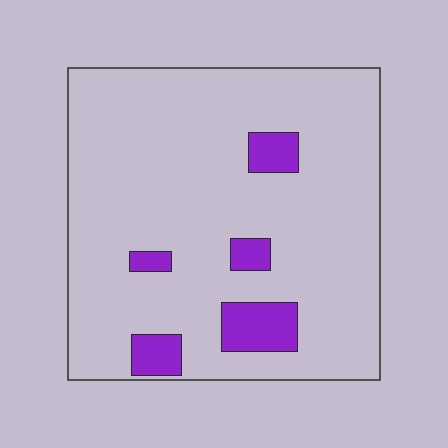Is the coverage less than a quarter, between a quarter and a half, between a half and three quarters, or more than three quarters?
Less than a quarter.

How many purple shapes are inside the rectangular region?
5.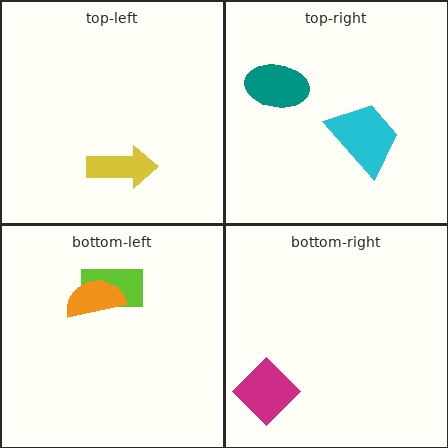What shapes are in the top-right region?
The cyan trapezoid, the teal ellipse.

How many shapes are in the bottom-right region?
1.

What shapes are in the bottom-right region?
The magenta diamond.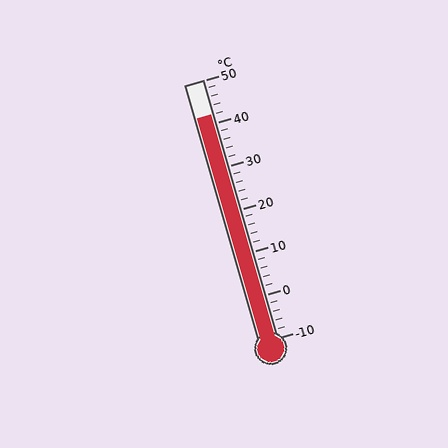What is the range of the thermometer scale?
The thermometer scale ranges from -10°C to 50°C.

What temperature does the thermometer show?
The thermometer shows approximately 42°C.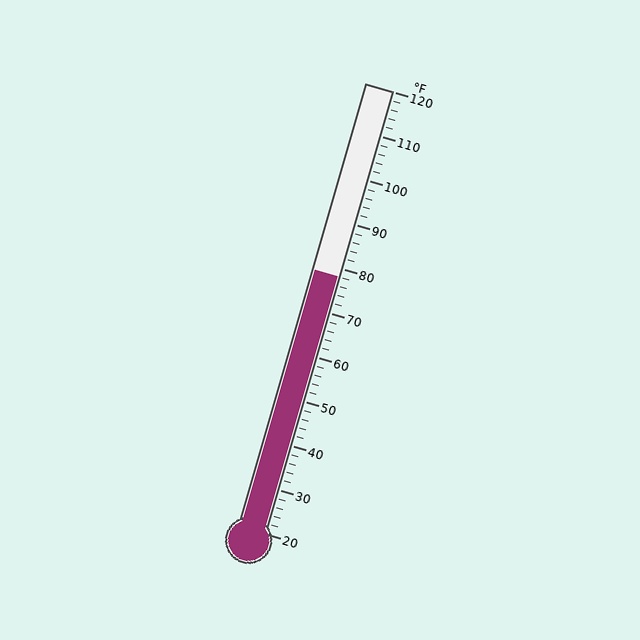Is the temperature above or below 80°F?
The temperature is below 80°F.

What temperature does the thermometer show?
The thermometer shows approximately 78°F.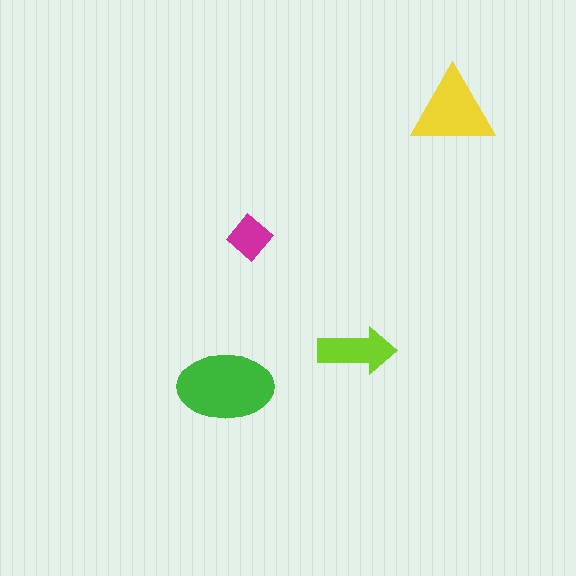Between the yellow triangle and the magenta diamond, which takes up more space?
The yellow triangle.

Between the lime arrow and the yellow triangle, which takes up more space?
The yellow triangle.